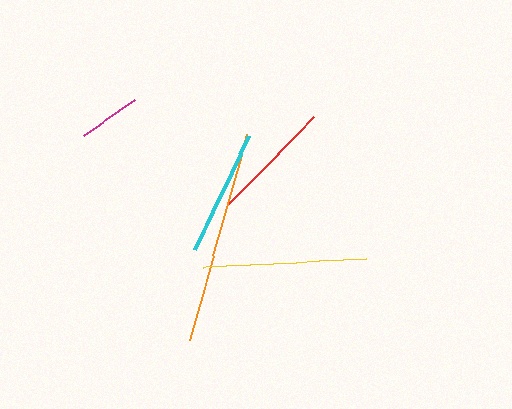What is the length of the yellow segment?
The yellow segment is approximately 163 pixels long.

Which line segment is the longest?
The orange line is the longest at approximately 214 pixels.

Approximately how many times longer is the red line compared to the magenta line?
The red line is approximately 2.0 times the length of the magenta line.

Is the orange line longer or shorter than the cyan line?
The orange line is longer than the cyan line.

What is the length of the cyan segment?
The cyan segment is approximately 126 pixels long.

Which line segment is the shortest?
The magenta line is the shortest at approximately 61 pixels.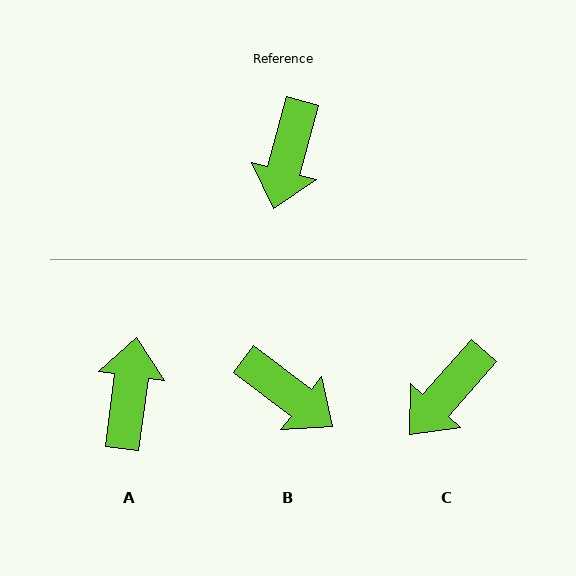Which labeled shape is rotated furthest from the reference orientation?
A, about 172 degrees away.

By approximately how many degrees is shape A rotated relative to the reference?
Approximately 172 degrees clockwise.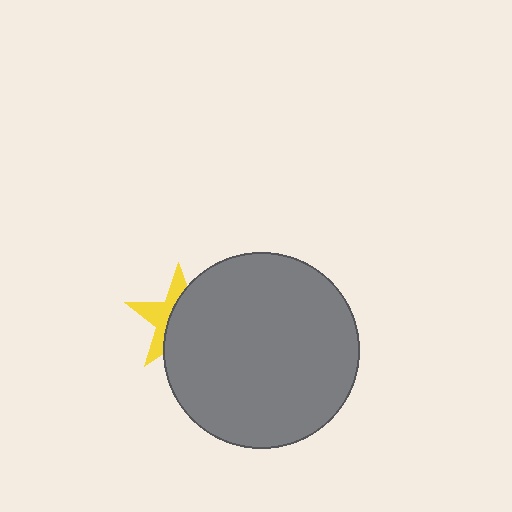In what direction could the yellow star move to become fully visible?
The yellow star could move left. That would shift it out from behind the gray circle entirely.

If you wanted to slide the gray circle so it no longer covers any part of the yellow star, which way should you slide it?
Slide it right — that is the most direct way to separate the two shapes.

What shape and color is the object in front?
The object in front is a gray circle.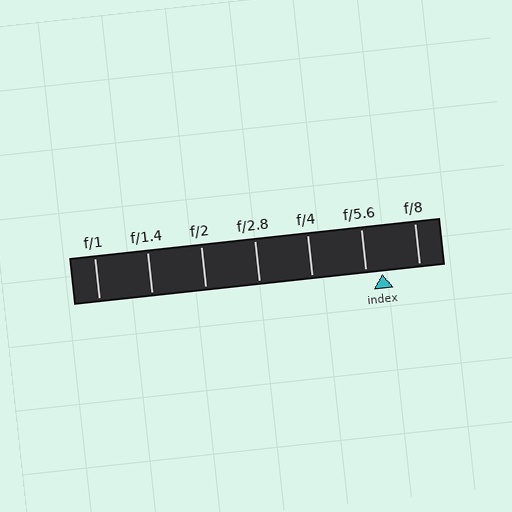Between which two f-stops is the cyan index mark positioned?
The index mark is between f/5.6 and f/8.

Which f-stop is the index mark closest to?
The index mark is closest to f/5.6.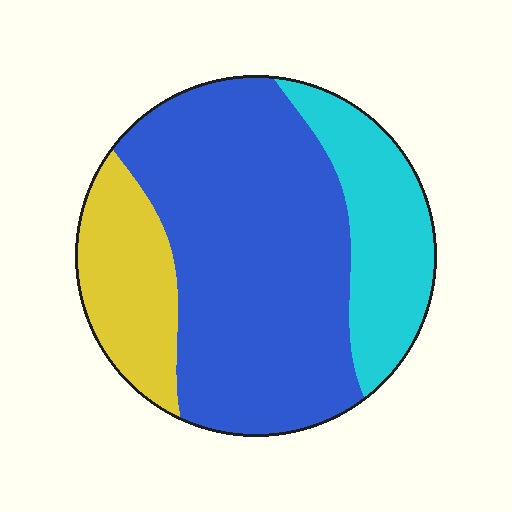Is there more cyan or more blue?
Blue.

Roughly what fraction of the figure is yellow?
Yellow takes up about one sixth (1/6) of the figure.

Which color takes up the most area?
Blue, at roughly 60%.